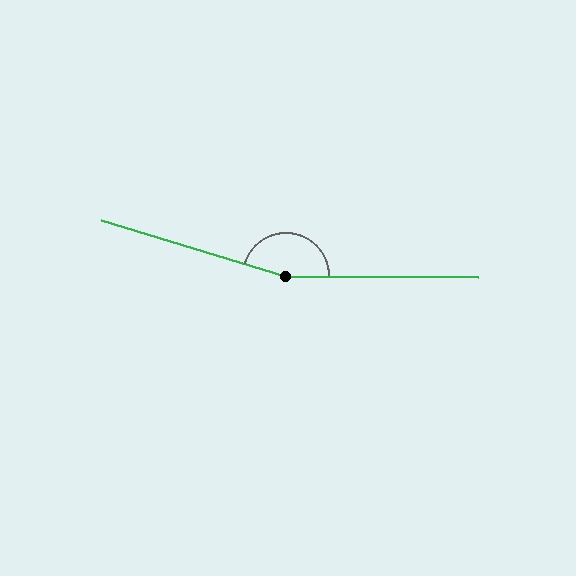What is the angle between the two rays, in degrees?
Approximately 164 degrees.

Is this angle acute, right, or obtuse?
It is obtuse.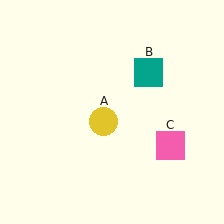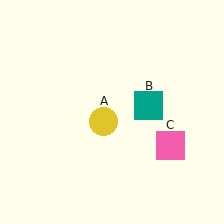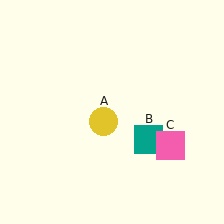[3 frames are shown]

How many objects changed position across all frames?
1 object changed position: teal square (object B).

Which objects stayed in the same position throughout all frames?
Yellow circle (object A) and pink square (object C) remained stationary.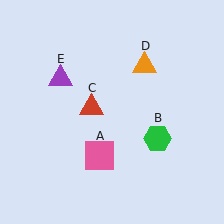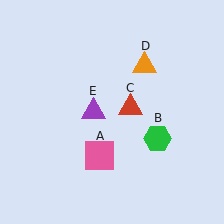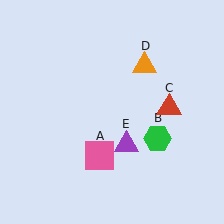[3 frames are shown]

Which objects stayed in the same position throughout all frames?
Pink square (object A) and green hexagon (object B) and orange triangle (object D) remained stationary.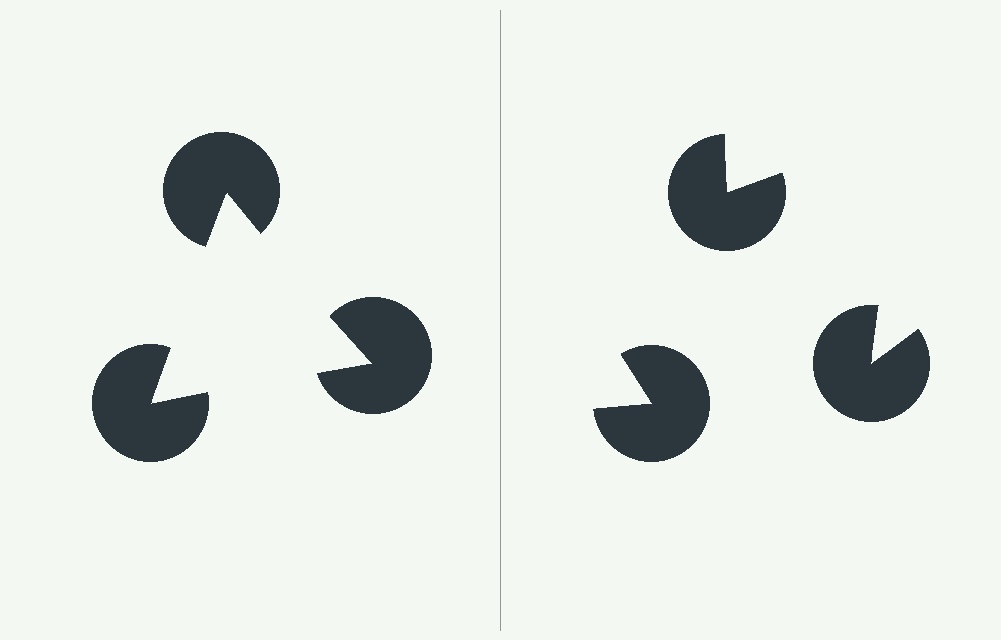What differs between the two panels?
The pac-man discs are positioned identically on both sides; only the wedge orientations differ. On the left they align to a triangle; on the right they are misaligned.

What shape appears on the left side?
An illusory triangle.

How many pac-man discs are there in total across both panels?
6 — 3 on each side.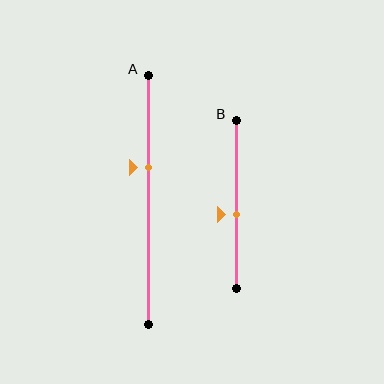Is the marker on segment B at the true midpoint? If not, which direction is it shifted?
No, the marker on segment B is shifted downward by about 6% of the segment length.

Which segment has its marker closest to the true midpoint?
Segment B has its marker closest to the true midpoint.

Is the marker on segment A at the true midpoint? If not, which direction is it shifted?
No, the marker on segment A is shifted upward by about 13% of the segment length.